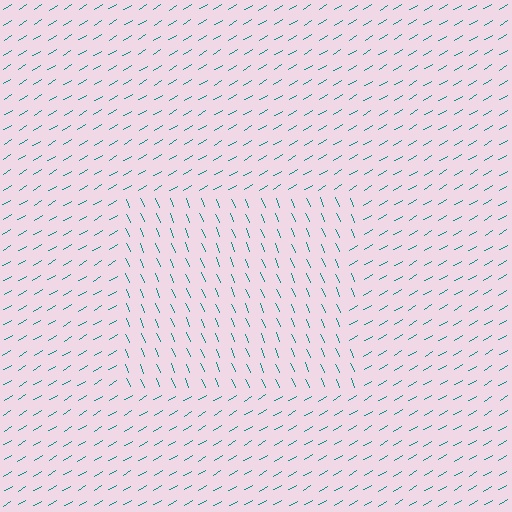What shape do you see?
I see a rectangle.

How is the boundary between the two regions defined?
The boundary is defined purely by a change in line orientation (approximately 82 degrees difference). All lines are the same color and thickness.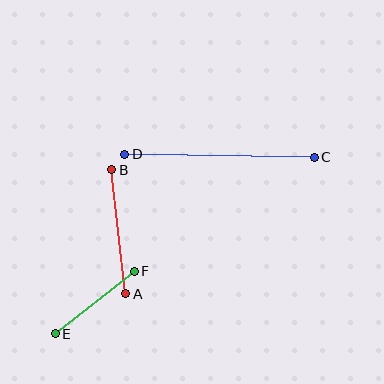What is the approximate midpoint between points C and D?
The midpoint is at approximately (220, 156) pixels.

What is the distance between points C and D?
The distance is approximately 190 pixels.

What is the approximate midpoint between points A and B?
The midpoint is at approximately (119, 232) pixels.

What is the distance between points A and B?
The distance is approximately 125 pixels.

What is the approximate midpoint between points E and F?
The midpoint is at approximately (95, 303) pixels.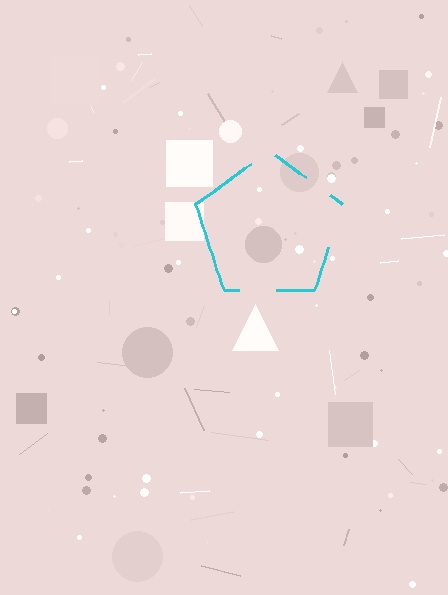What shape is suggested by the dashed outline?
The dashed outline suggests a pentagon.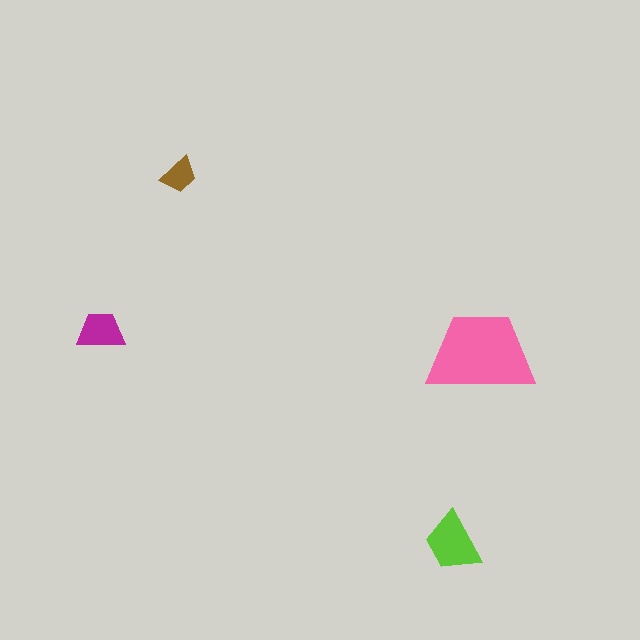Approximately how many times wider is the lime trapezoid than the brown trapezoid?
About 1.5 times wider.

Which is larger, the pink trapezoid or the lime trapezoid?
The pink one.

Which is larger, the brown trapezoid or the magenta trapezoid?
The magenta one.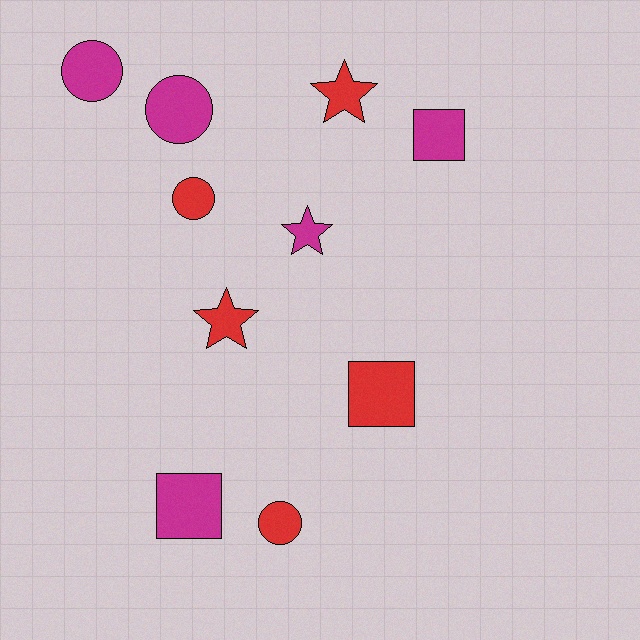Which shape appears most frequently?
Circle, with 4 objects.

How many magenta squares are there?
There are 2 magenta squares.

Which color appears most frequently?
Magenta, with 5 objects.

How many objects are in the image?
There are 10 objects.